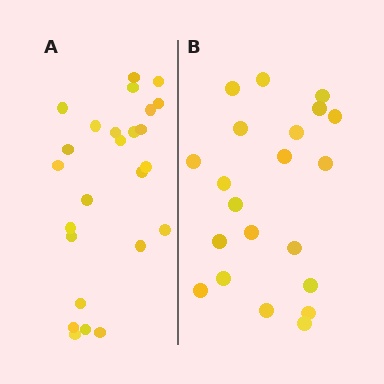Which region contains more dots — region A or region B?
Region A (the left region) has more dots.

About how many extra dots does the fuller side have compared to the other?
Region A has about 4 more dots than region B.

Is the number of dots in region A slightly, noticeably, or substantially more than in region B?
Region A has only slightly more — the two regions are fairly close. The ratio is roughly 1.2 to 1.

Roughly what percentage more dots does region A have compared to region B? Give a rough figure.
About 20% more.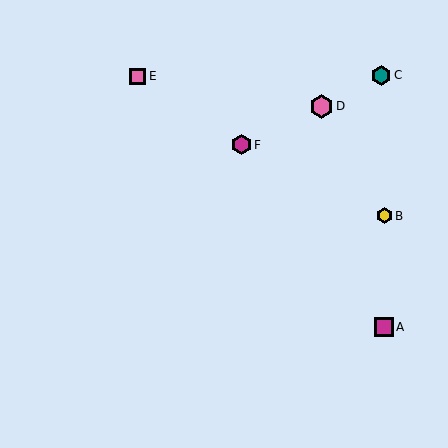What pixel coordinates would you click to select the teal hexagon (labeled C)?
Click at (381, 75) to select the teal hexagon C.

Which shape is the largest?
The pink hexagon (labeled D) is the largest.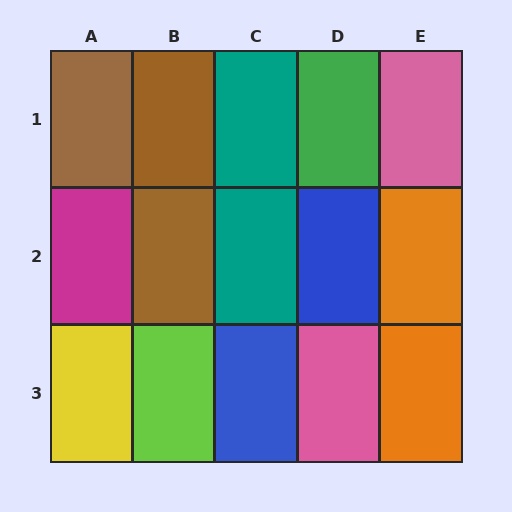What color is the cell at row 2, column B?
Brown.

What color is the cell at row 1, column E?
Pink.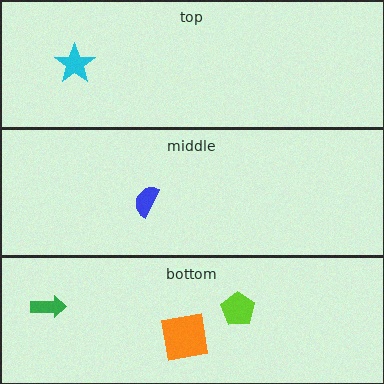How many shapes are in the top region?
1.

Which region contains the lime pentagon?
The bottom region.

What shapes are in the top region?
The cyan star.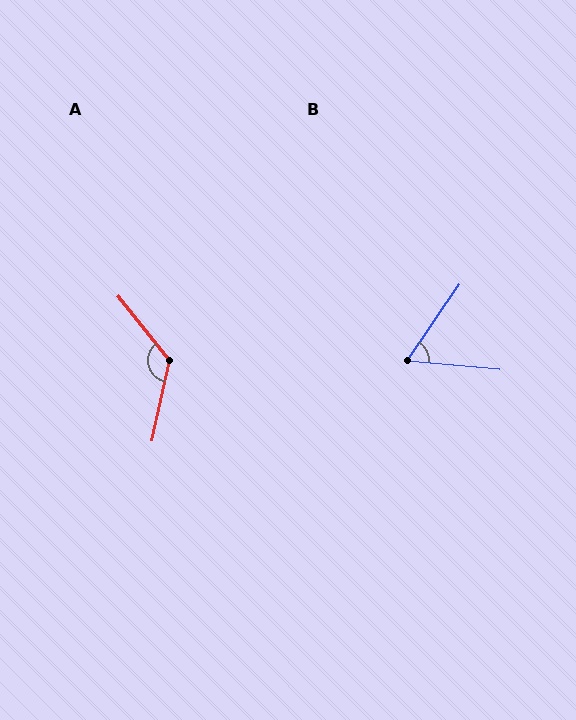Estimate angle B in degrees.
Approximately 61 degrees.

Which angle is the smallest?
B, at approximately 61 degrees.